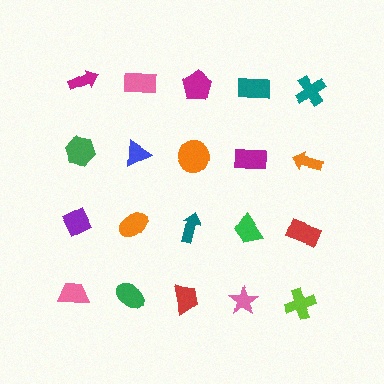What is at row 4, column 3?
A red trapezoid.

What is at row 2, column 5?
An orange arrow.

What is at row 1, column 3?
A magenta pentagon.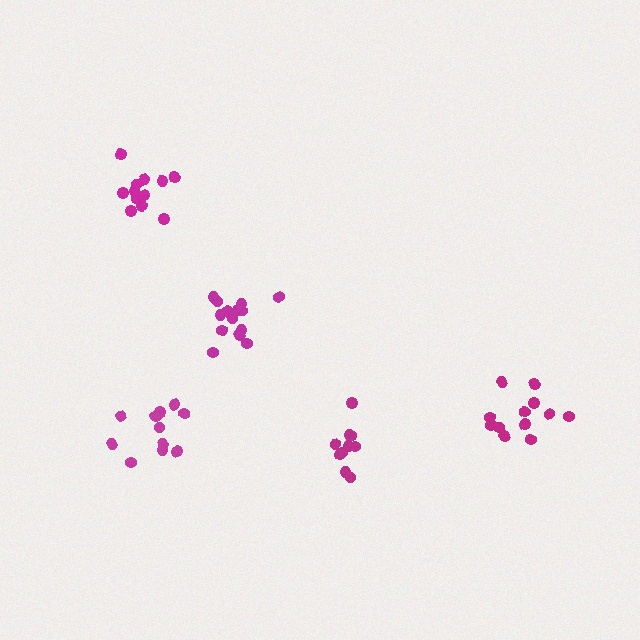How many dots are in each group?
Group 1: 10 dots, Group 2: 14 dots, Group 3: 11 dots, Group 4: 13 dots, Group 5: 12 dots (60 total).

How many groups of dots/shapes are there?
There are 5 groups.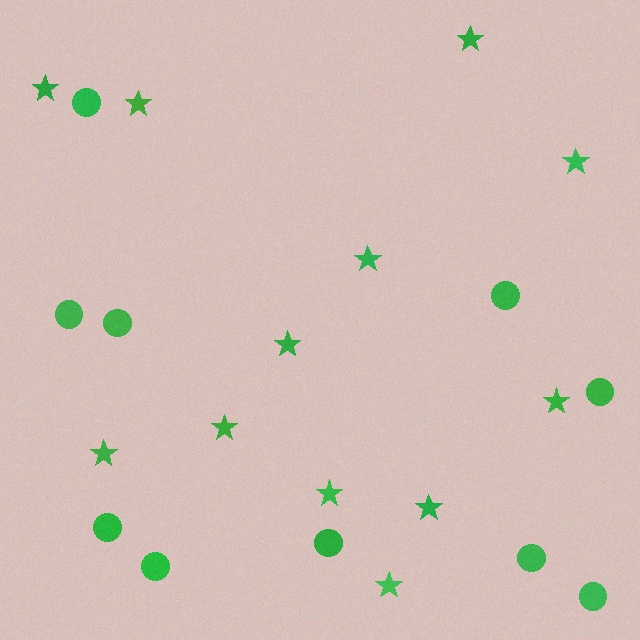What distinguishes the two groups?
There are 2 groups: one group of circles (10) and one group of stars (12).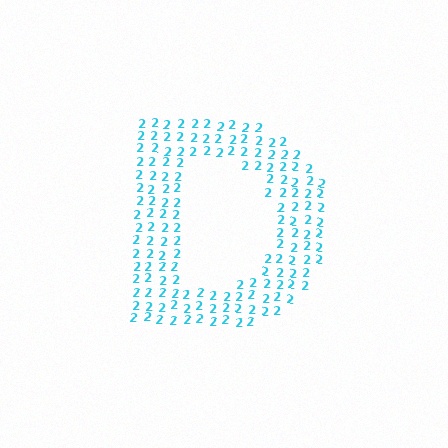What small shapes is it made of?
It is made of small digit 2's.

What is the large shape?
The large shape is the letter D.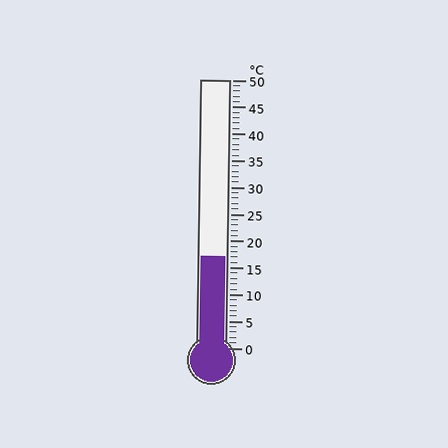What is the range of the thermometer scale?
The thermometer scale ranges from 0°C to 50°C.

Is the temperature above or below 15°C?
The temperature is above 15°C.